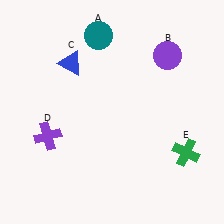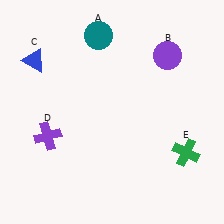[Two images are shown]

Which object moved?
The blue triangle (C) moved left.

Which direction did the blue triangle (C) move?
The blue triangle (C) moved left.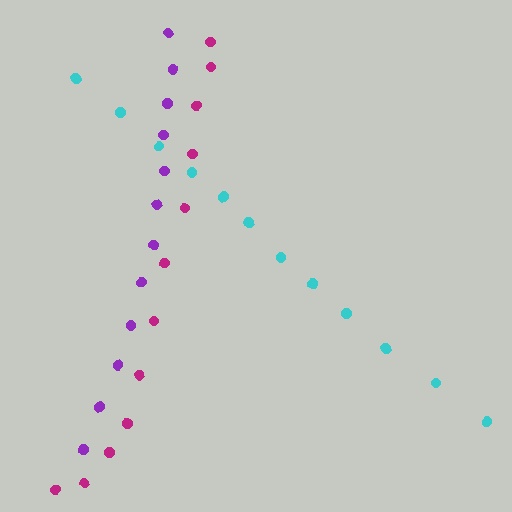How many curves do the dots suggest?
There are 3 distinct paths.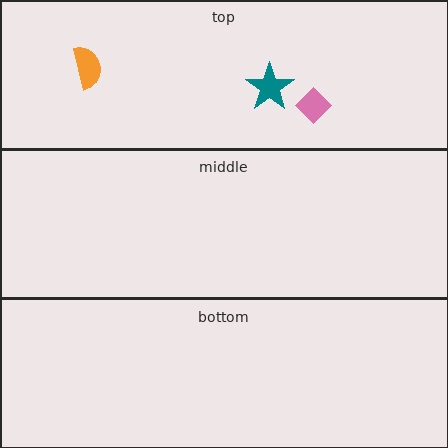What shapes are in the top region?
The teal star, the orange semicircle, the pink diamond.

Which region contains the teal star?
The top region.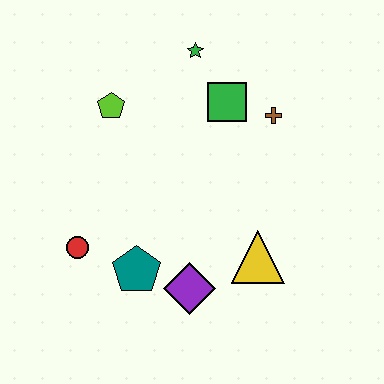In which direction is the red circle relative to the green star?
The red circle is below the green star.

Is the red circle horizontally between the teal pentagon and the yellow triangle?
No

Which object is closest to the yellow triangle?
The purple diamond is closest to the yellow triangle.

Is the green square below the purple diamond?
No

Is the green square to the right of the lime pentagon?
Yes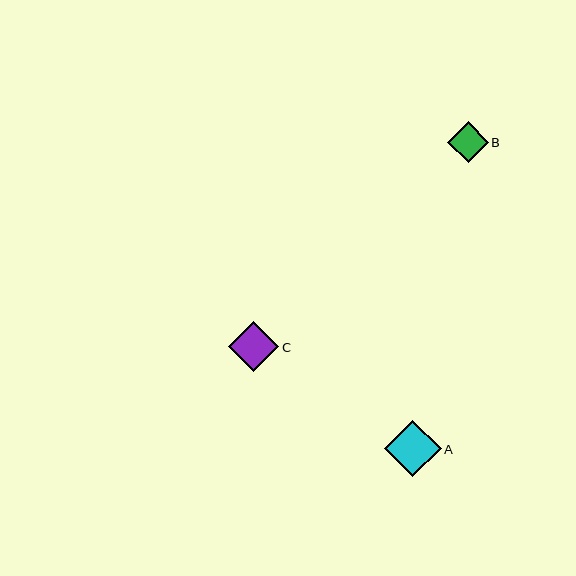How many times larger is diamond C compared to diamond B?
Diamond C is approximately 1.2 times the size of diamond B.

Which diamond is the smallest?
Diamond B is the smallest with a size of approximately 41 pixels.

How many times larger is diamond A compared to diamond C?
Diamond A is approximately 1.1 times the size of diamond C.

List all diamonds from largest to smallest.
From largest to smallest: A, C, B.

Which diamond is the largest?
Diamond A is the largest with a size of approximately 57 pixels.